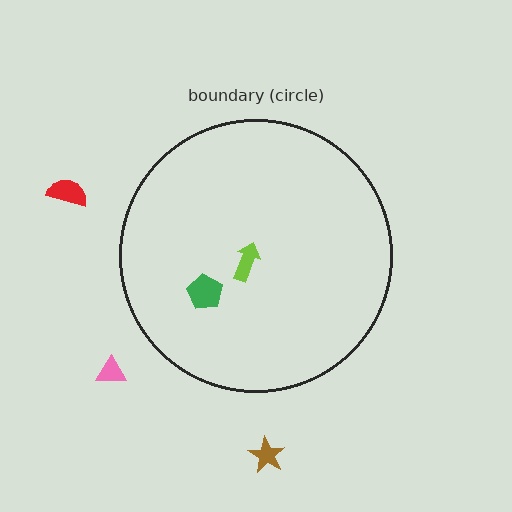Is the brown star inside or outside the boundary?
Outside.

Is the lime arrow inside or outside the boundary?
Inside.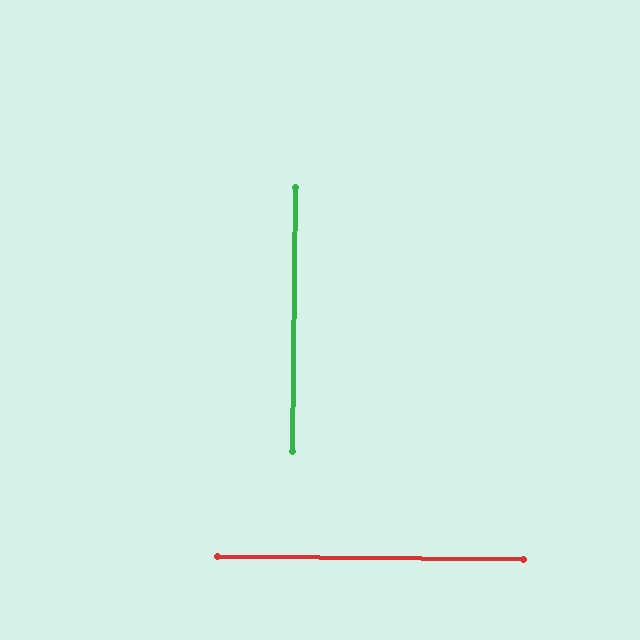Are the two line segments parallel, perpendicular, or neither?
Perpendicular — they meet at approximately 90°.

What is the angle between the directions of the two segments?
Approximately 90 degrees.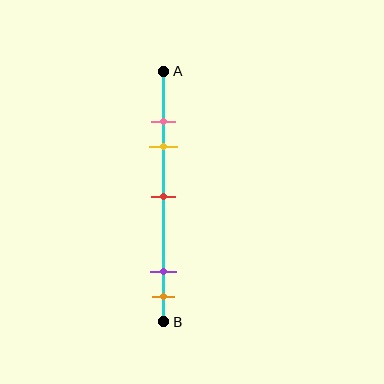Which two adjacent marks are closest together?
The pink and yellow marks are the closest adjacent pair.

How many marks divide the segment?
There are 5 marks dividing the segment.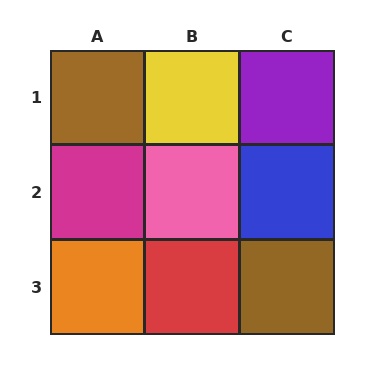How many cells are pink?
1 cell is pink.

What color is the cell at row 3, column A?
Orange.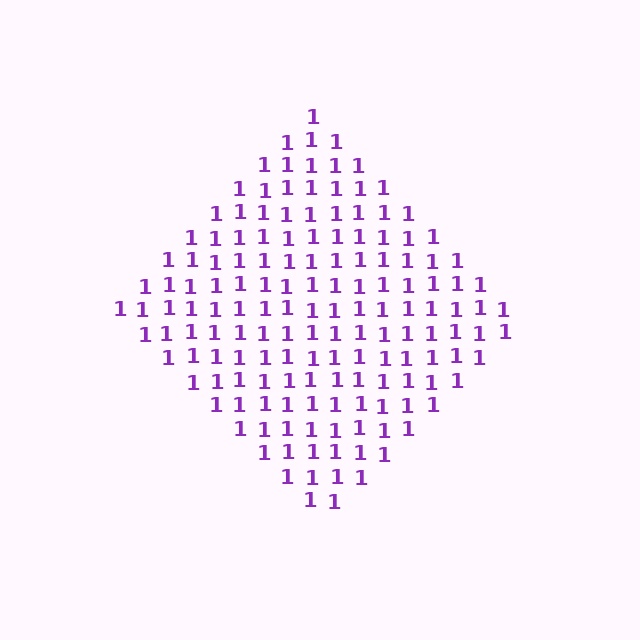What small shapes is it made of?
It is made of small digit 1's.